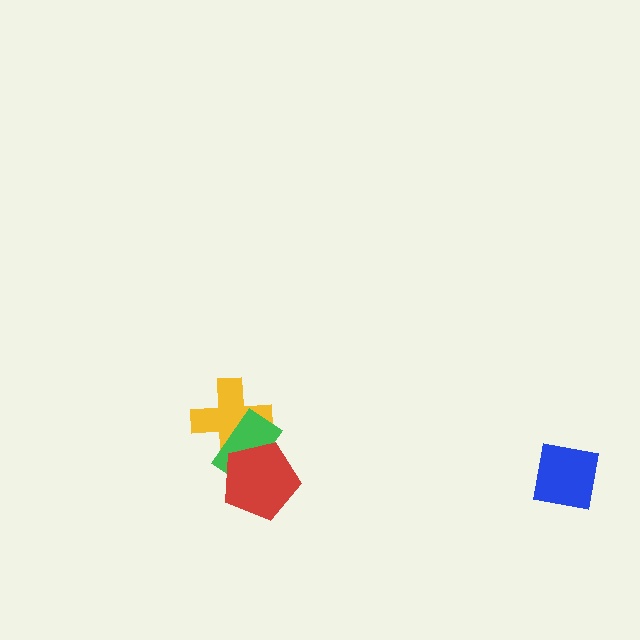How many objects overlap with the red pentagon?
2 objects overlap with the red pentagon.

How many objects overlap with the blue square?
0 objects overlap with the blue square.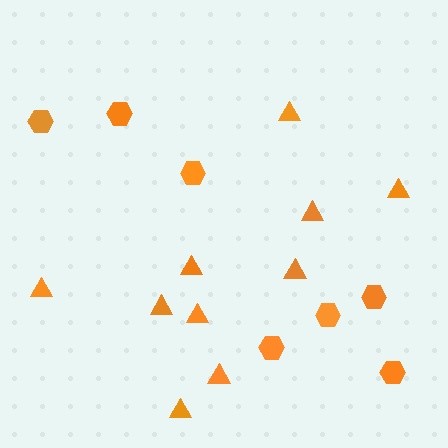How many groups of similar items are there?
There are 2 groups: one group of triangles (10) and one group of hexagons (7).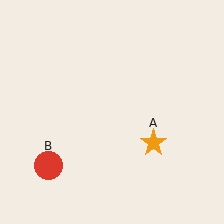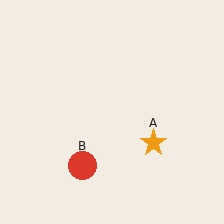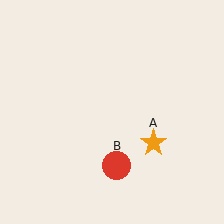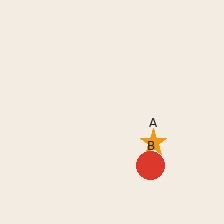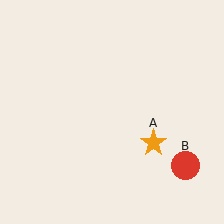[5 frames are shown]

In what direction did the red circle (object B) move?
The red circle (object B) moved right.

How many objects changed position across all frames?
1 object changed position: red circle (object B).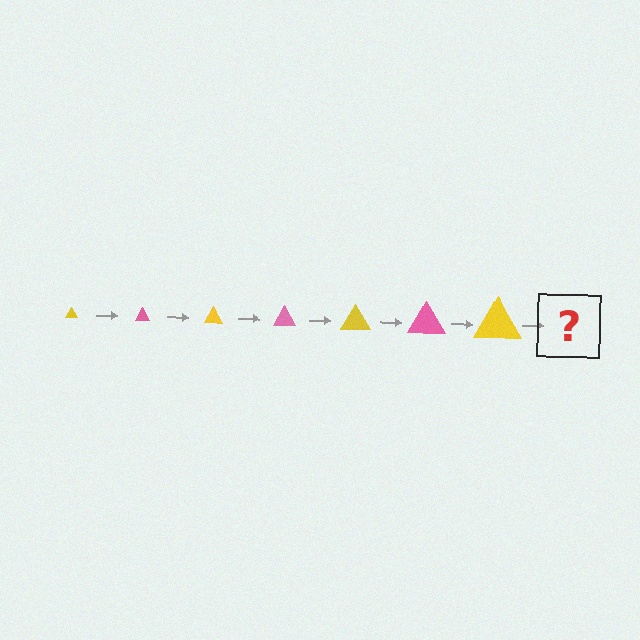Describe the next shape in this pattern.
It should be a pink triangle, larger than the previous one.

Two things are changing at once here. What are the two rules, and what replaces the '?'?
The two rules are that the triangle grows larger each step and the color cycles through yellow and pink. The '?' should be a pink triangle, larger than the previous one.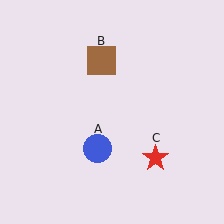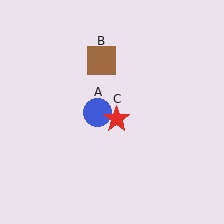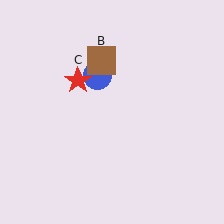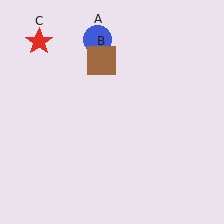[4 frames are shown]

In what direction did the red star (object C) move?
The red star (object C) moved up and to the left.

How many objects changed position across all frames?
2 objects changed position: blue circle (object A), red star (object C).